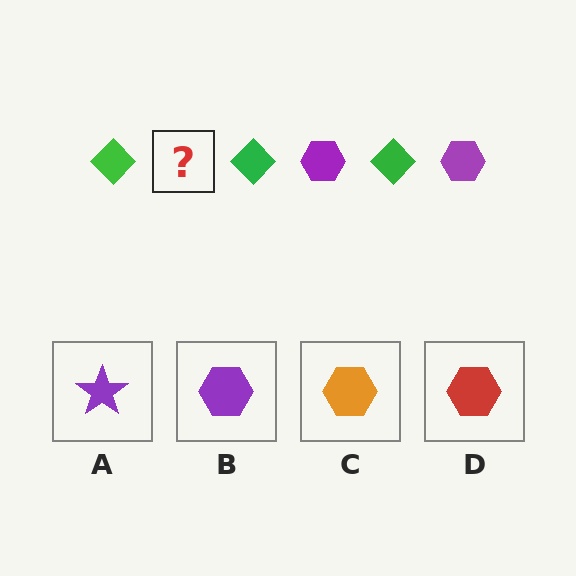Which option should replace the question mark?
Option B.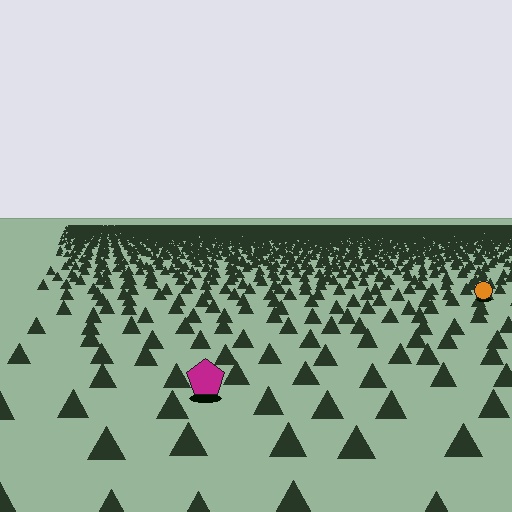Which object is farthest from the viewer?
The orange circle is farthest from the viewer. It appears smaller and the ground texture around it is denser.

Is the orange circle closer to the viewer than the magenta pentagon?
No. The magenta pentagon is closer — you can tell from the texture gradient: the ground texture is coarser near it.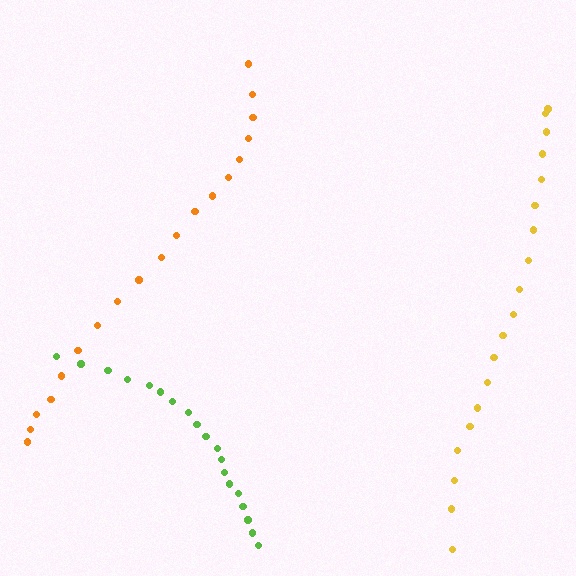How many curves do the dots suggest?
There are 3 distinct paths.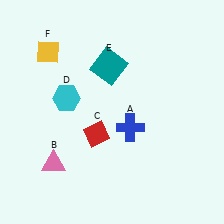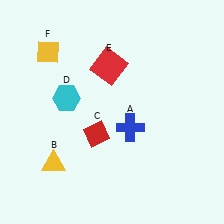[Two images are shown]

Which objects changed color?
B changed from pink to yellow. E changed from teal to red.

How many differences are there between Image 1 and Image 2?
There are 2 differences between the two images.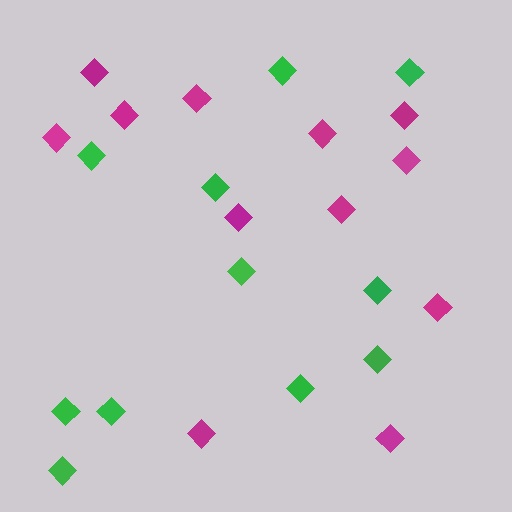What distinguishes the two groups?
There are 2 groups: one group of green diamonds (11) and one group of magenta diamonds (12).